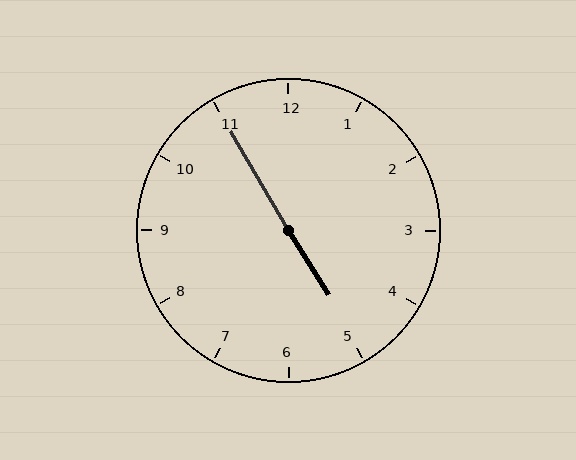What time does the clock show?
4:55.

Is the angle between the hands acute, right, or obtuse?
It is obtuse.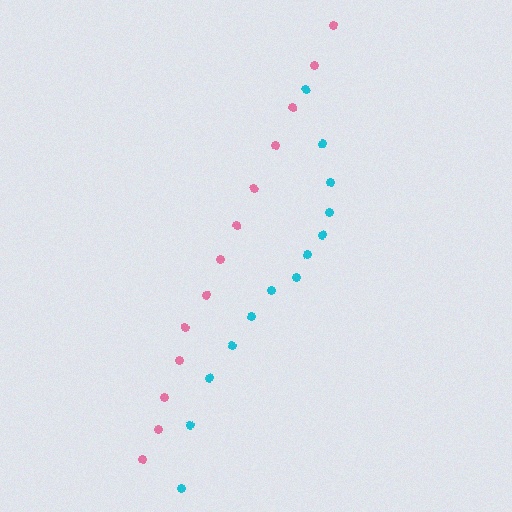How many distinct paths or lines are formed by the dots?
There are 2 distinct paths.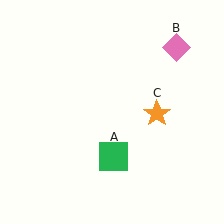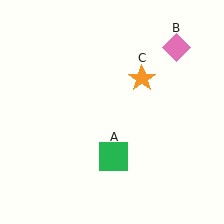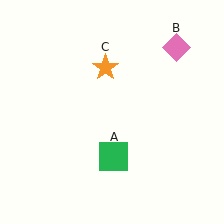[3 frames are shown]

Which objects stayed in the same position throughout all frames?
Green square (object A) and pink diamond (object B) remained stationary.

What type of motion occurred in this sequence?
The orange star (object C) rotated counterclockwise around the center of the scene.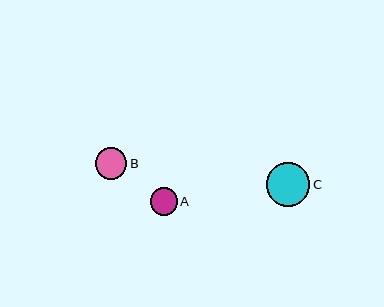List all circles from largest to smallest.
From largest to smallest: C, B, A.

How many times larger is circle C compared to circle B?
Circle C is approximately 1.4 times the size of circle B.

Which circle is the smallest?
Circle A is the smallest with a size of approximately 27 pixels.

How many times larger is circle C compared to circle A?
Circle C is approximately 1.6 times the size of circle A.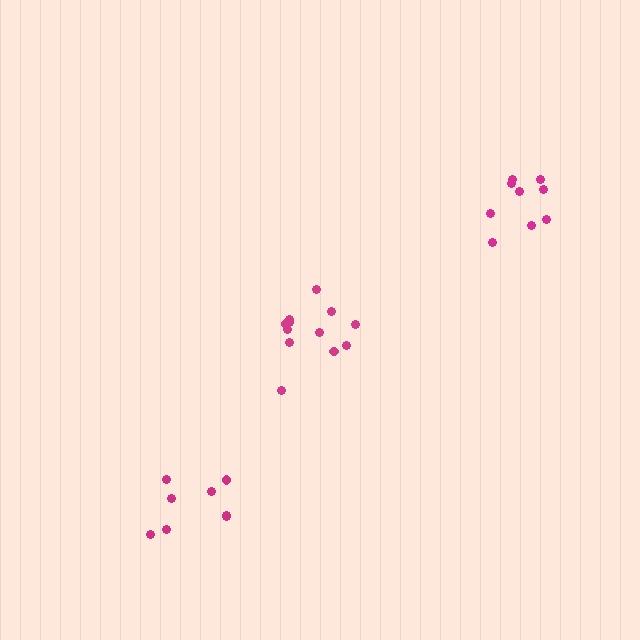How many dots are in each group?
Group 1: 9 dots, Group 2: 12 dots, Group 3: 8 dots (29 total).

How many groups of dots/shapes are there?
There are 3 groups.